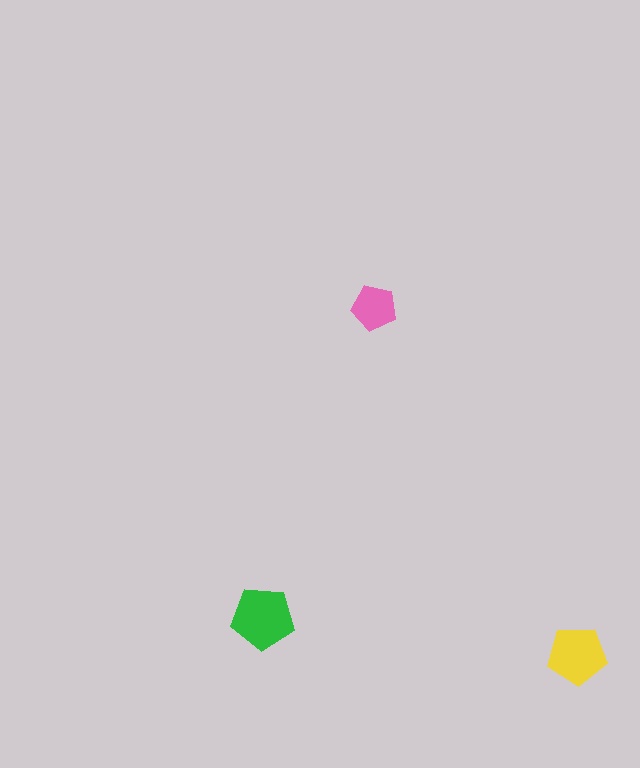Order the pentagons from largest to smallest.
the green one, the yellow one, the pink one.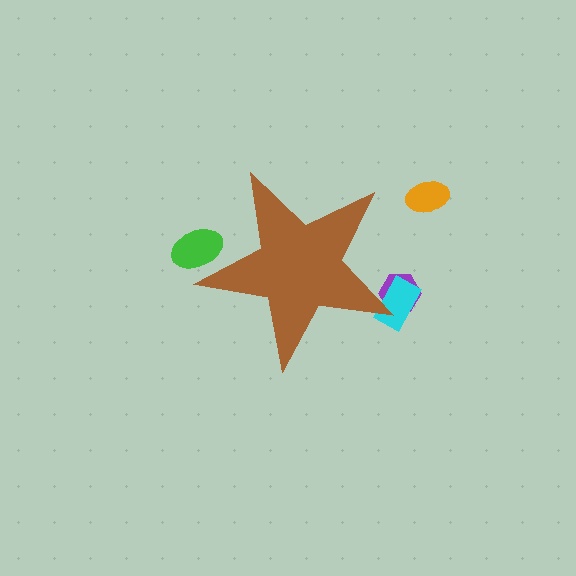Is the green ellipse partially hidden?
Yes, the green ellipse is partially hidden behind the brown star.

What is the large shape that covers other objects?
A brown star.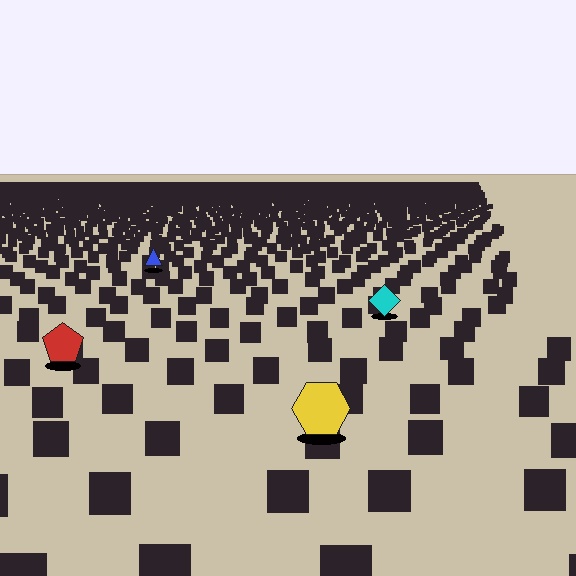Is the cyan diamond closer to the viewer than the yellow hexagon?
No. The yellow hexagon is closer — you can tell from the texture gradient: the ground texture is coarser near it.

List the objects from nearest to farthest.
From nearest to farthest: the yellow hexagon, the red pentagon, the cyan diamond, the blue triangle.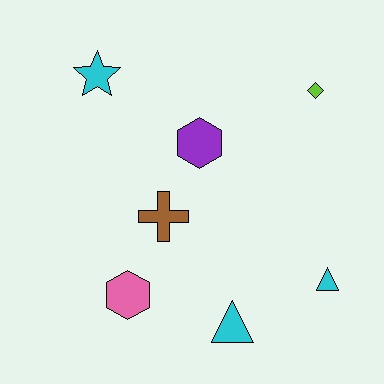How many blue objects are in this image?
There are no blue objects.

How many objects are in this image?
There are 7 objects.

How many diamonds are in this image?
There is 1 diamond.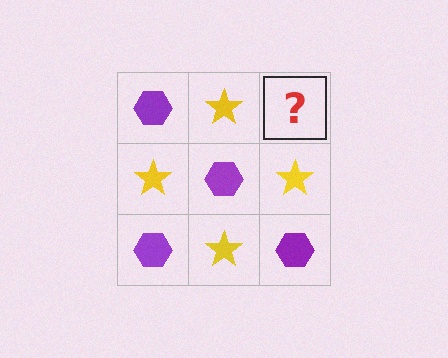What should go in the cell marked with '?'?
The missing cell should contain a purple hexagon.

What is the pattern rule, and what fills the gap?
The rule is that it alternates purple hexagon and yellow star in a checkerboard pattern. The gap should be filled with a purple hexagon.